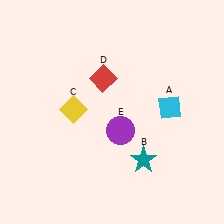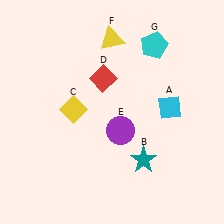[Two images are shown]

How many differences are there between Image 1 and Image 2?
There are 2 differences between the two images.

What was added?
A yellow triangle (F), a cyan pentagon (G) were added in Image 2.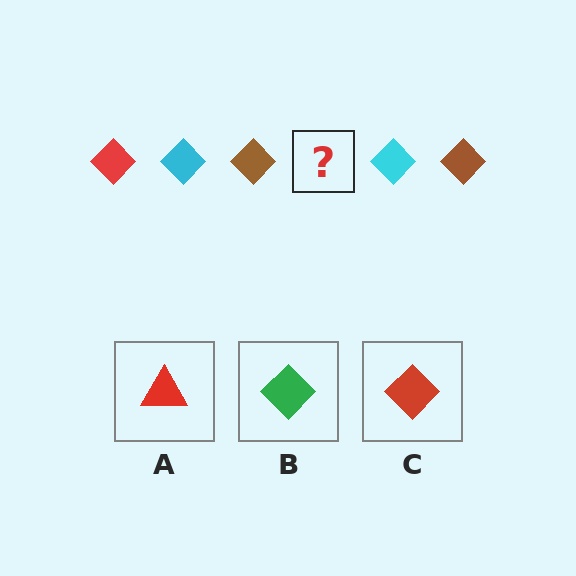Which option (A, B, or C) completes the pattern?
C.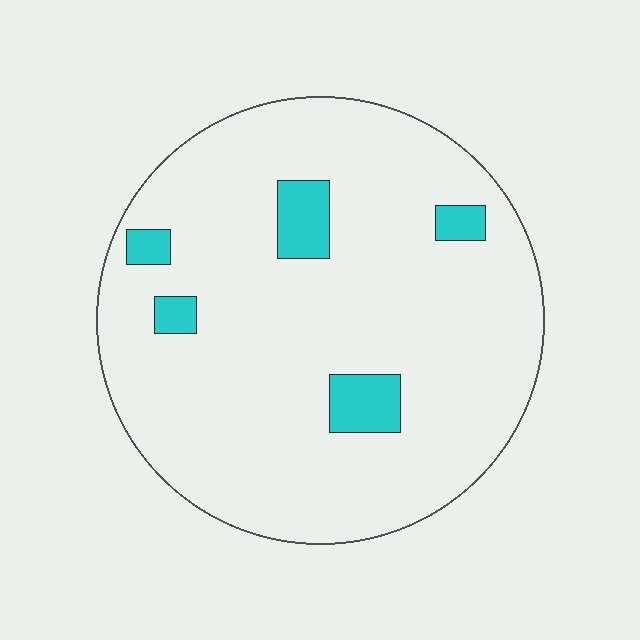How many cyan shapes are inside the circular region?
5.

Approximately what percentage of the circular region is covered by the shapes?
Approximately 10%.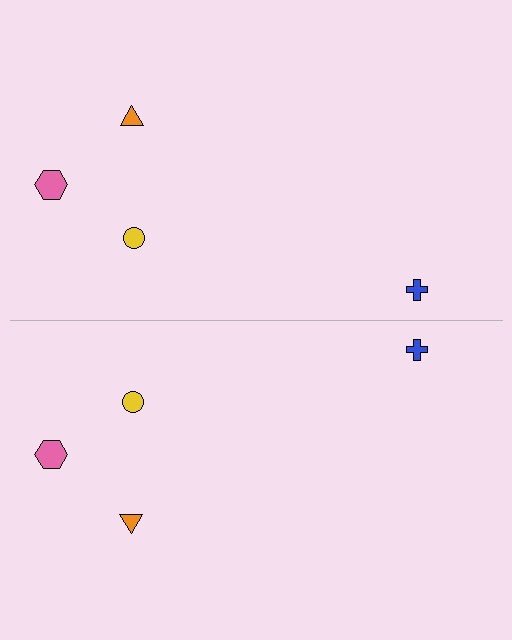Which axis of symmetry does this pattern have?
The pattern has a horizontal axis of symmetry running through the center of the image.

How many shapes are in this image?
There are 8 shapes in this image.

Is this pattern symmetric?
Yes, this pattern has bilateral (reflection) symmetry.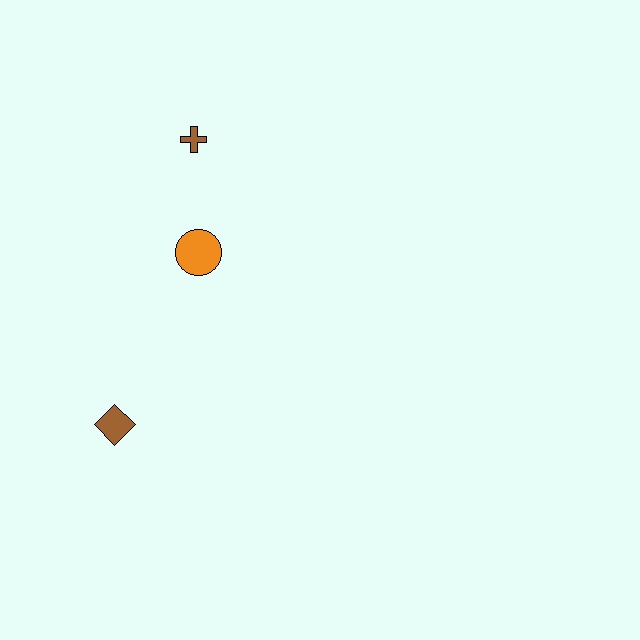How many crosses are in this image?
There is 1 cross.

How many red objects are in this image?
There are no red objects.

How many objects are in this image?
There are 3 objects.